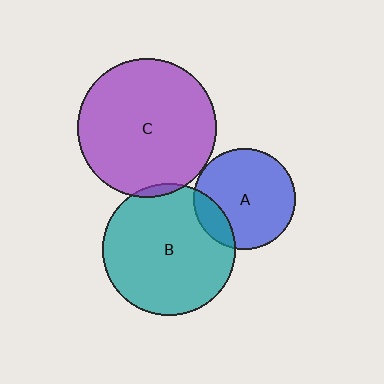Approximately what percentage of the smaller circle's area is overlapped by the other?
Approximately 5%.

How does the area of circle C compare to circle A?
Approximately 1.9 times.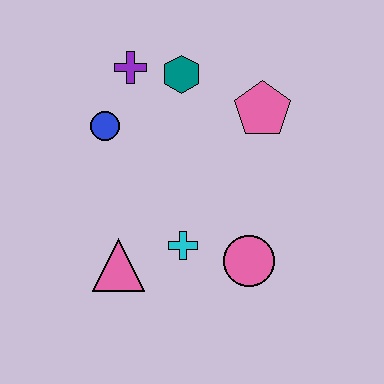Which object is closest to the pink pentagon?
The teal hexagon is closest to the pink pentagon.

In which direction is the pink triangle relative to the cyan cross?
The pink triangle is to the left of the cyan cross.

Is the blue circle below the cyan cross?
No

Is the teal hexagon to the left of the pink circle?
Yes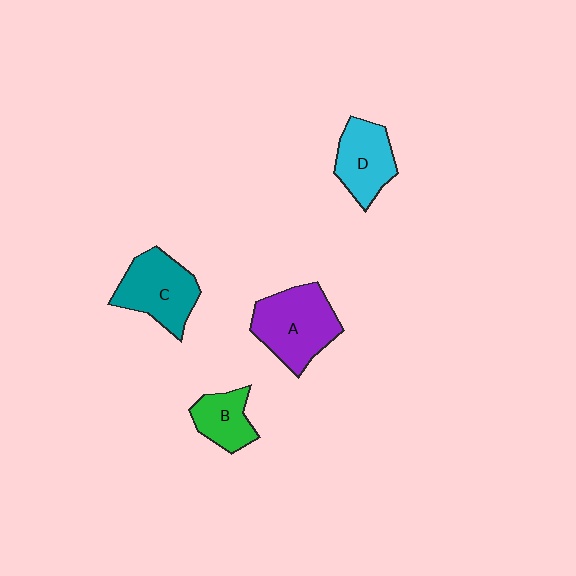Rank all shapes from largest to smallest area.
From largest to smallest: A (purple), C (teal), D (cyan), B (green).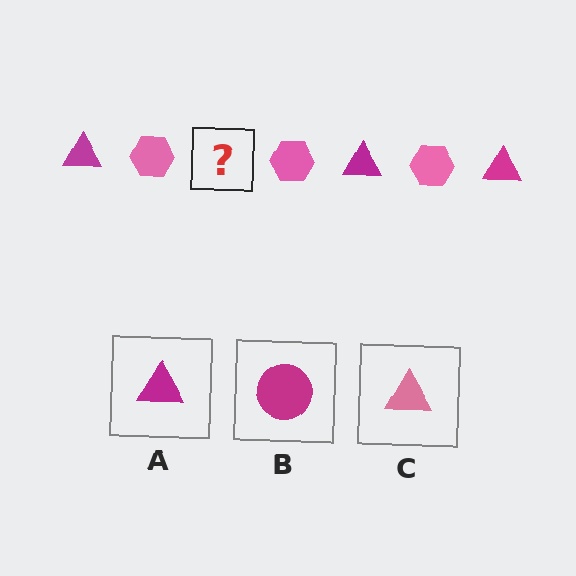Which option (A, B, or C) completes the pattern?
A.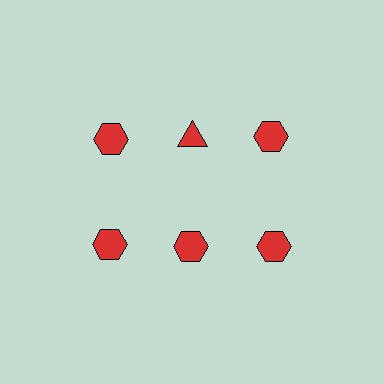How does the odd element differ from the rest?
It has a different shape: triangle instead of hexagon.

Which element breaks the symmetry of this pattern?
The red triangle in the top row, second from left column breaks the symmetry. All other shapes are red hexagons.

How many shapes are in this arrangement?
There are 6 shapes arranged in a grid pattern.